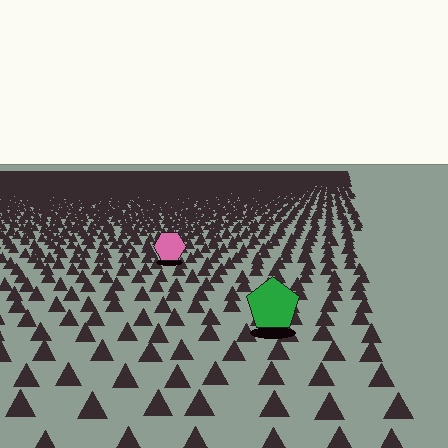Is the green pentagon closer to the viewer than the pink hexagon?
Yes. The green pentagon is closer — you can tell from the texture gradient: the ground texture is coarser near it.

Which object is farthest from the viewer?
The pink hexagon is farthest from the viewer. It appears smaller and the ground texture around it is denser.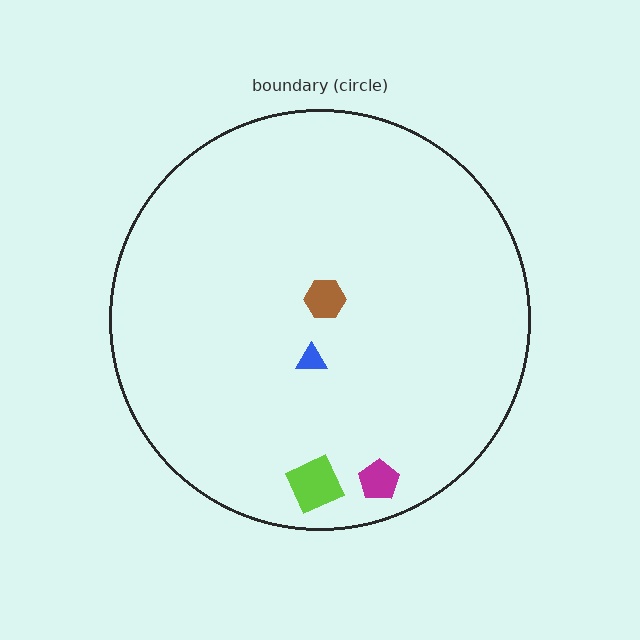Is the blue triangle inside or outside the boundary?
Inside.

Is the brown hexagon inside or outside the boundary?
Inside.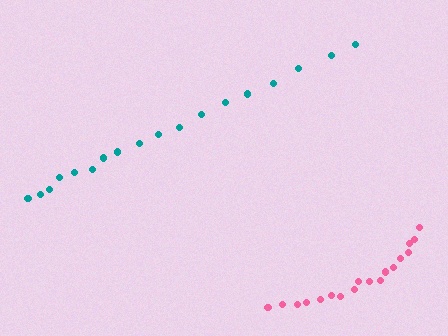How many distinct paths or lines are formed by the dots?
There are 2 distinct paths.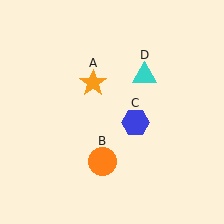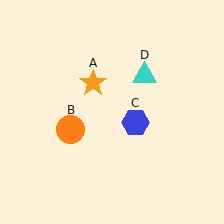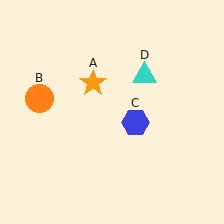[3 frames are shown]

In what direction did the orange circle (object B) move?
The orange circle (object B) moved up and to the left.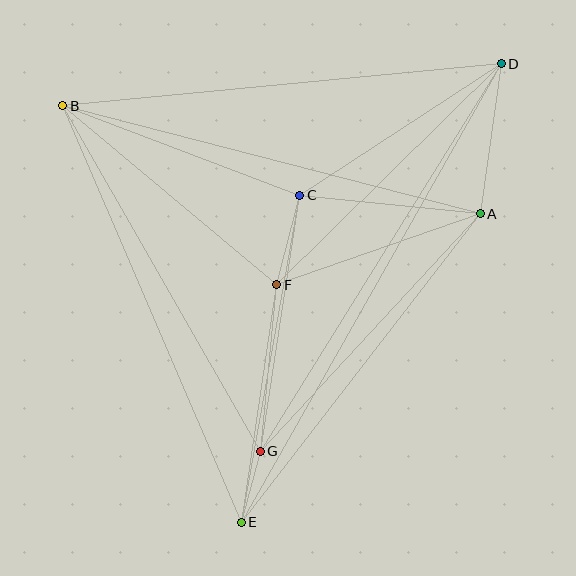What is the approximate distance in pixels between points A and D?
The distance between A and D is approximately 151 pixels.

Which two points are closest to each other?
Points E and G are closest to each other.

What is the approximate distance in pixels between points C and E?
The distance between C and E is approximately 332 pixels.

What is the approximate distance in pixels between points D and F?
The distance between D and F is approximately 315 pixels.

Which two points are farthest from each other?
Points D and E are farthest from each other.